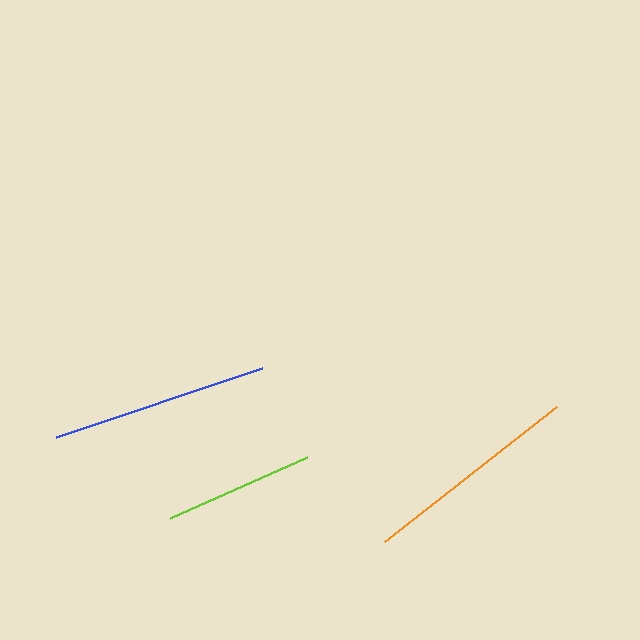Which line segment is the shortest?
The lime line is the shortest at approximately 150 pixels.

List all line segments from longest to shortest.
From longest to shortest: orange, blue, lime.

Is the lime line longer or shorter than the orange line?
The orange line is longer than the lime line.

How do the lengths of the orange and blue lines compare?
The orange and blue lines are approximately the same length.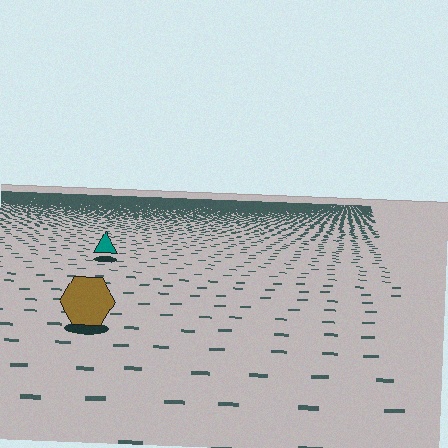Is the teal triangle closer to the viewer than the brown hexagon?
No. The brown hexagon is closer — you can tell from the texture gradient: the ground texture is coarser near it.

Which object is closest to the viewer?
The brown hexagon is closest. The texture marks near it are larger and more spread out.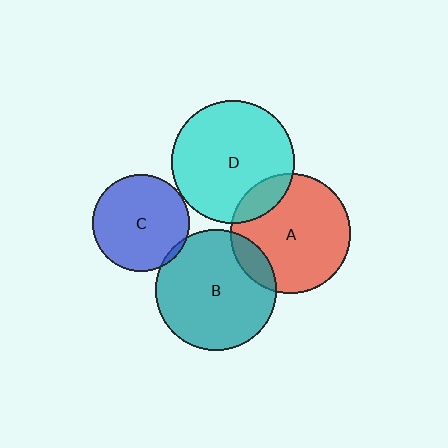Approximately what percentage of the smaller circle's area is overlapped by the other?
Approximately 5%.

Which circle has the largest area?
Circle D (cyan).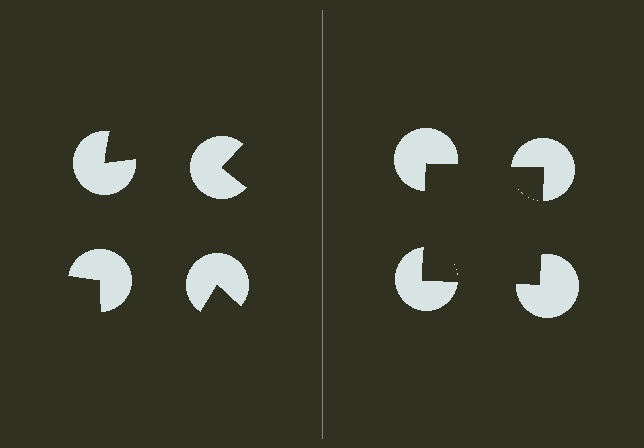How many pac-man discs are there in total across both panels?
8 — 4 on each side.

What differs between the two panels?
The pac-man discs are positioned identically on both sides; only the wedge orientations differ. On the right they align to a square; on the left they are misaligned.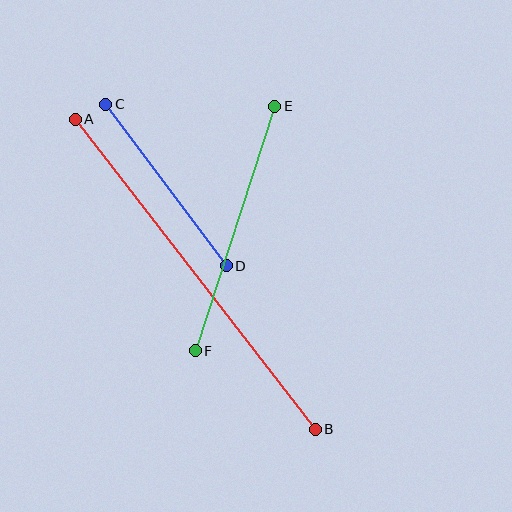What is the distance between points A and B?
The distance is approximately 392 pixels.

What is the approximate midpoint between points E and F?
The midpoint is at approximately (235, 229) pixels.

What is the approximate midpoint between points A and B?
The midpoint is at approximately (195, 274) pixels.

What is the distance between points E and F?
The distance is approximately 257 pixels.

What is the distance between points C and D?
The distance is approximately 202 pixels.